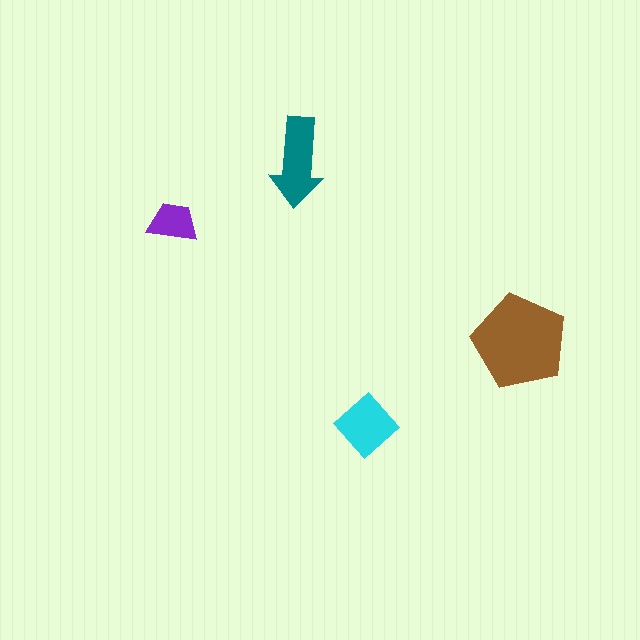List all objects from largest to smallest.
The brown pentagon, the teal arrow, the cyan diamond, the purple trapezoid.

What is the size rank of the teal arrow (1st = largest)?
2nd.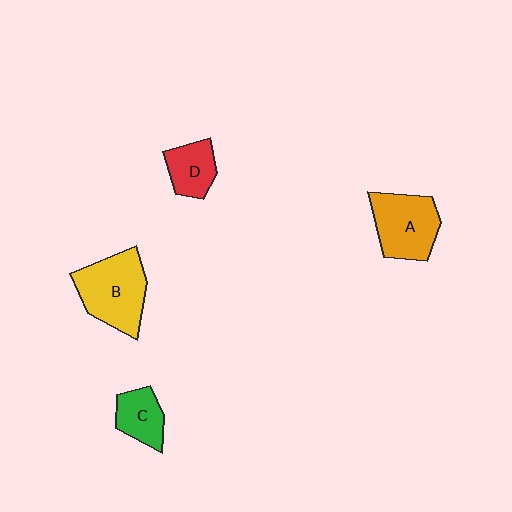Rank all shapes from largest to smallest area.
From largest to smallest: B (yellow), A (orange), D (red), C (green).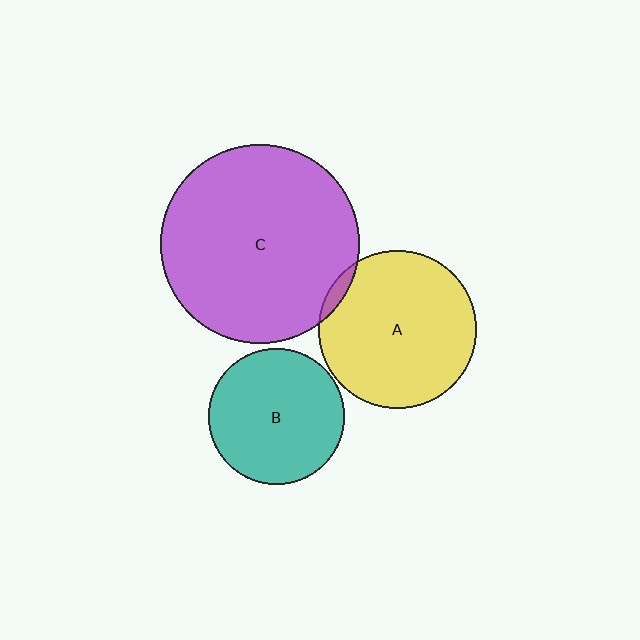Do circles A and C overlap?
Yes.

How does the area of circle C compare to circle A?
Approximately 1.6 times.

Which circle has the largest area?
Circle C (purple).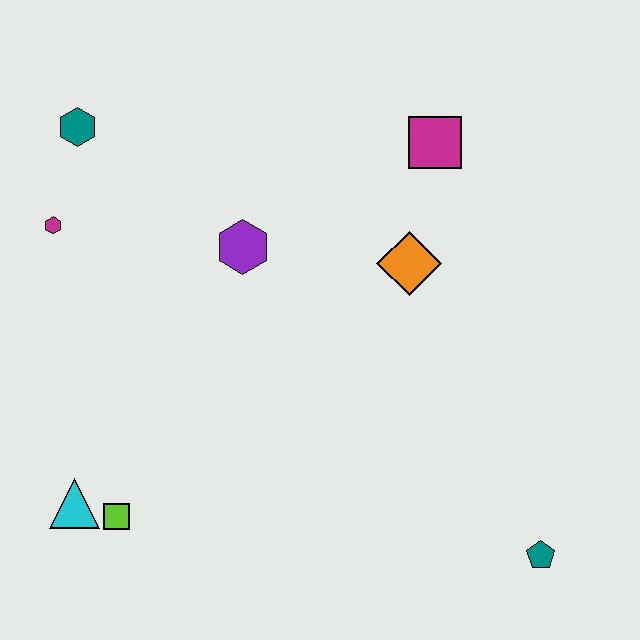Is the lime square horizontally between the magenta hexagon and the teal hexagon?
No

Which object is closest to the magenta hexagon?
The teal hexagon is closest to the magenta hexagon.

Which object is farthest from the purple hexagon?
The teal pentagon is farthest from the purple hexagon.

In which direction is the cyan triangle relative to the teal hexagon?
The cyan triangle is below the teal hexagon.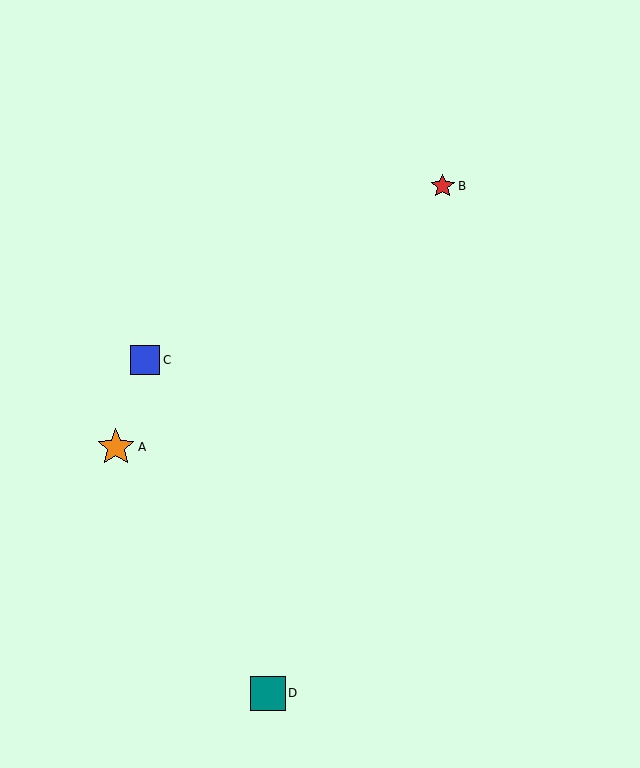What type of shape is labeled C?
Shape C is a blue square.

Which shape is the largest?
The orange star (labeled A) is the largest.